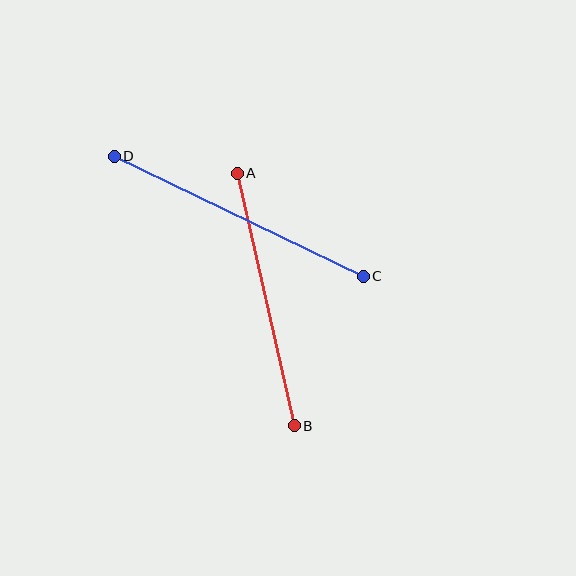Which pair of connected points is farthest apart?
Points C and D are farthest apart.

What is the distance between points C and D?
The distance is approximately 276 pixels.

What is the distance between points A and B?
The distance is approximately 259 pixels.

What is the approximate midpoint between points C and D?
The midpoint is at approximately (239, 216) pixels.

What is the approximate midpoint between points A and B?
The midpoint is at approximately (266, 300) pixels.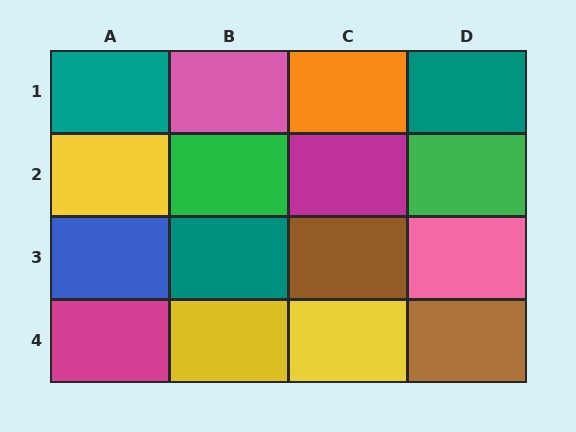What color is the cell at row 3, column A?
Blue.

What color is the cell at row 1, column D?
Teal.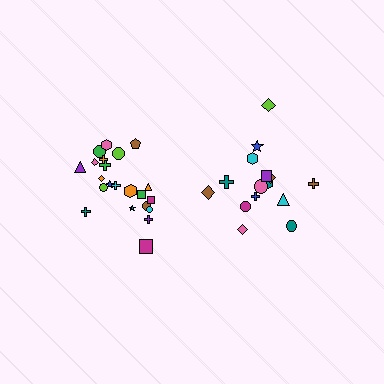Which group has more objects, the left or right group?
The left group.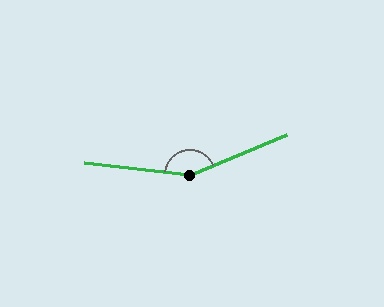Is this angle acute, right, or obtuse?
It is obtuse.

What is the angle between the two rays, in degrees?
Approximately 151 degrees.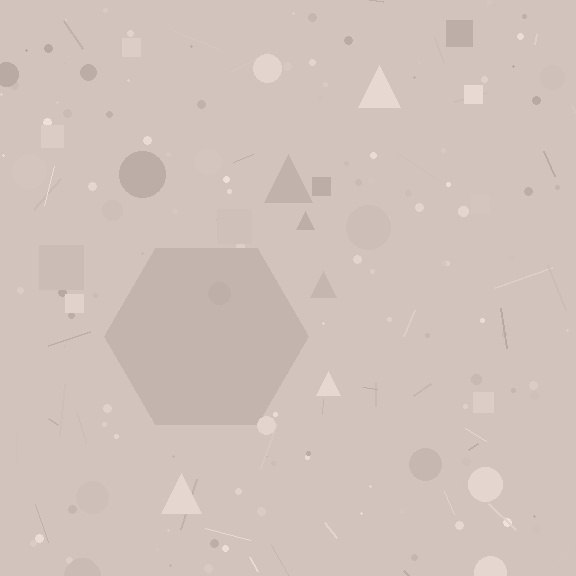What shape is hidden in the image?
A hexagon is hidden in the image.